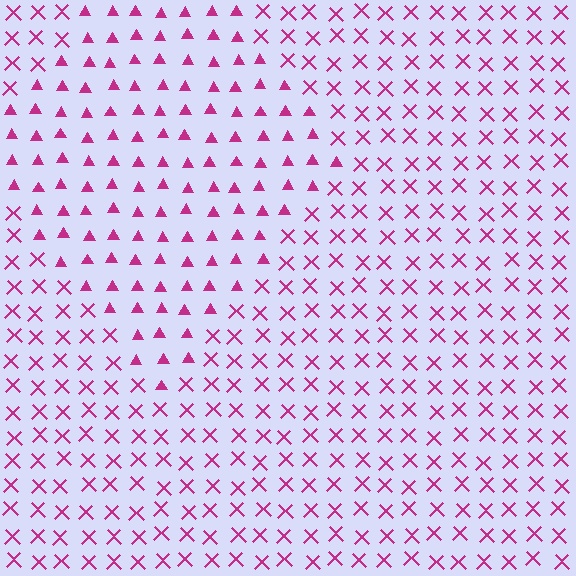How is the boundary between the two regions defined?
The boundary is defined by a change in element shape: triangles inside vs. X marks outside. All elements share the same color and spacing.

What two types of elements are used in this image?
The image uses triangles inside the diamond region and X marks outside it.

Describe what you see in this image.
The image is filled with small magenta elements arranged in a uniform grid. A diamond-shaped region contains triangles, while the surrounding area contains X marks. The boundary is defined purely by the change in element shape.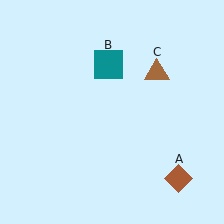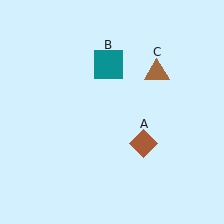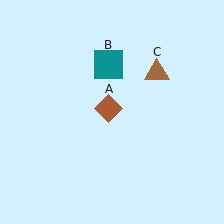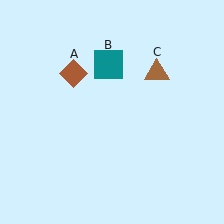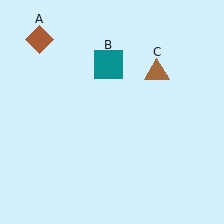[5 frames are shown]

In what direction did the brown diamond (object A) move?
The brown diamond (object A) moved up and to the left.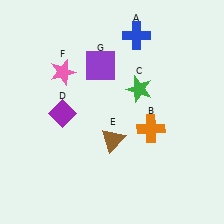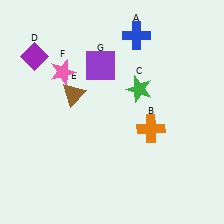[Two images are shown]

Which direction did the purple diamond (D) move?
The purple diamond (D) moved up.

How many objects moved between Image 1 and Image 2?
2 objects moved between the two images.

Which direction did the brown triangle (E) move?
The brown triangle (E) moved up.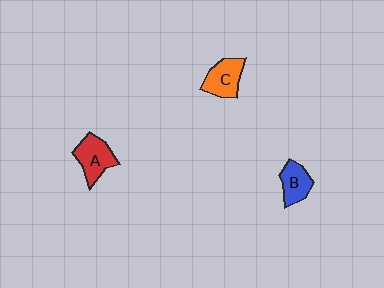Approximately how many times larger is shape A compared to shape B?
Approximately 1.3 times.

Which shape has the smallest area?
Shape B (blue).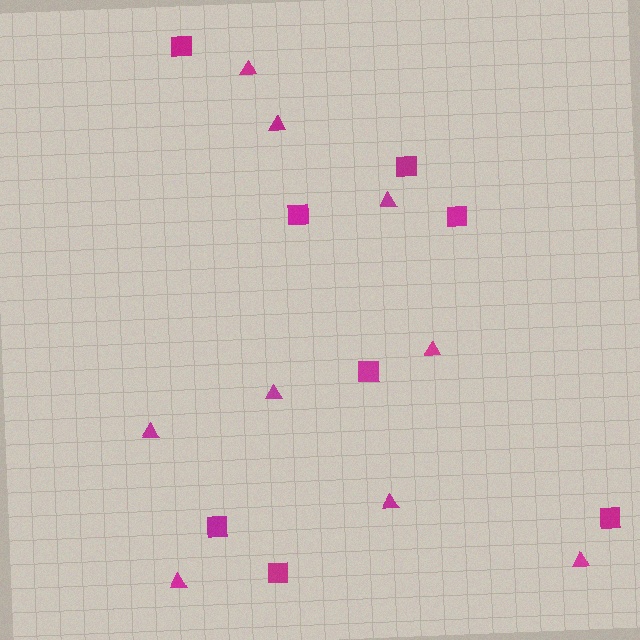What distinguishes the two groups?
There are 2 groups: one group of triangles (9) and one group of squares (8).